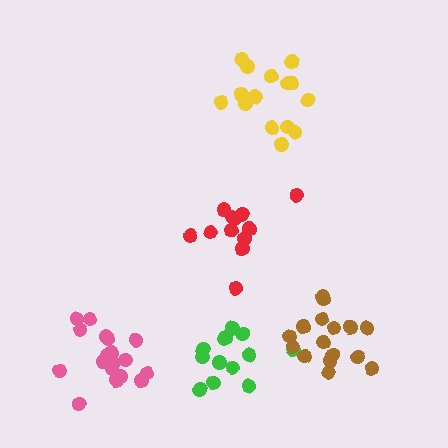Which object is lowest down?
The pink cluster is bottommost.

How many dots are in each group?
Group 1: 13 dots, Group 2: 15 dots, Group 3: 19 dots, Group 4: 16 dots, Group 5: 13 dots (76 total).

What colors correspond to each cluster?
The clusters are colored: green, yellow, pink, brown, red.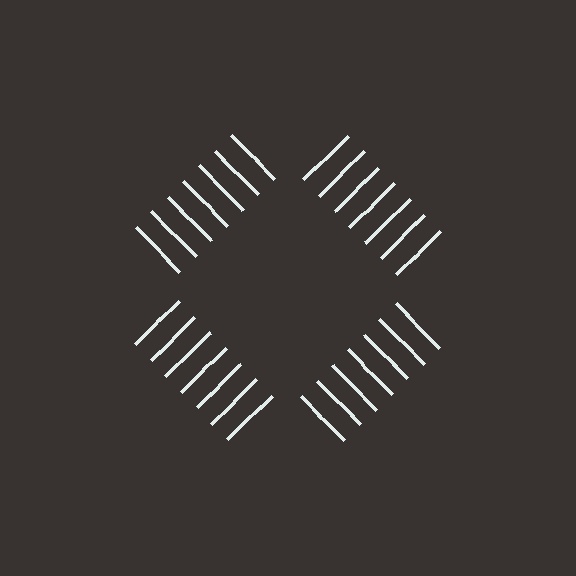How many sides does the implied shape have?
4 sides — the line-ends trace a square.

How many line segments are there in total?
28 — 7 along each of the 4 edges.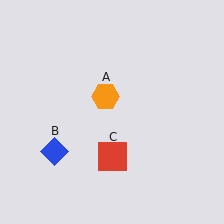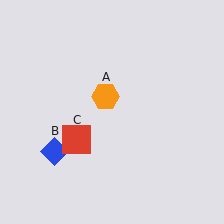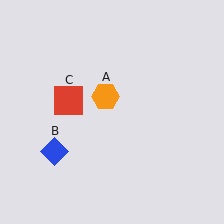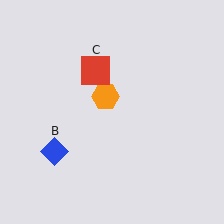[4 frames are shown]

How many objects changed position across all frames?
1 object changed position: red square (object C).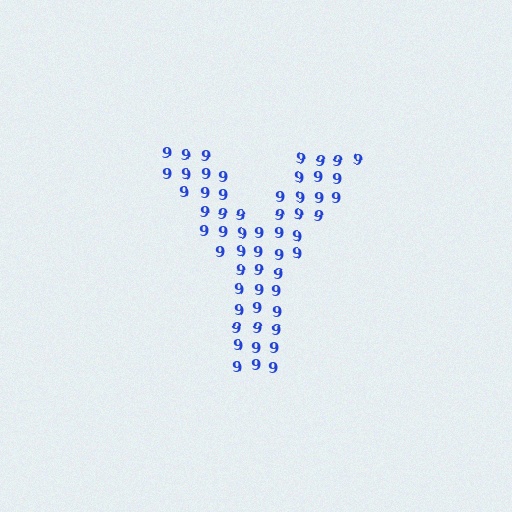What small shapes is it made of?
It is made of small digit 9's.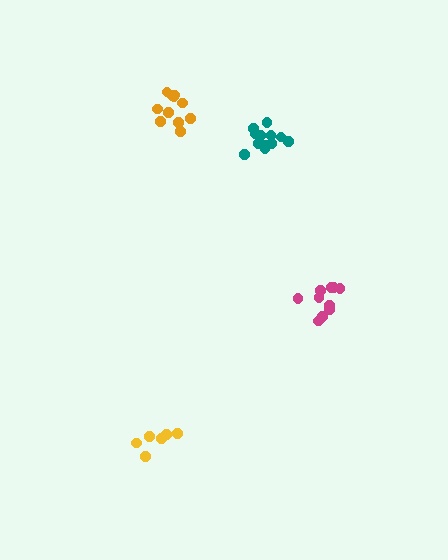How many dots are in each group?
Group 1: 6 dots, Group 2: 11 dots, Group 3: 10 dots, Group 4: 12 dots (39 total).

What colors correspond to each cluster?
The clusters are colored: yellow, orange, magenta, teal.